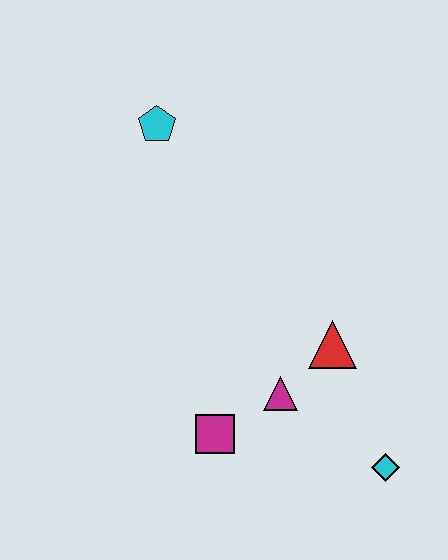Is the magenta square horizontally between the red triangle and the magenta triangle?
No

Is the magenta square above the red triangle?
No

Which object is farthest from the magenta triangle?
The cyan pentagon is farthest from the magenta triangle.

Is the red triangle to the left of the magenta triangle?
No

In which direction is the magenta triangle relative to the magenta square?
The magenta triangle is to the right of the magenta square.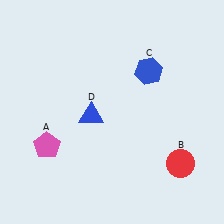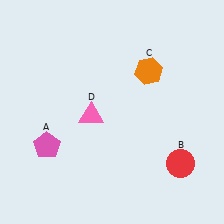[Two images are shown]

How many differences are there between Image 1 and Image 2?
There are 2 differences between the two images.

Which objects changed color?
C changed from blue to orange. D changed from blue to pink.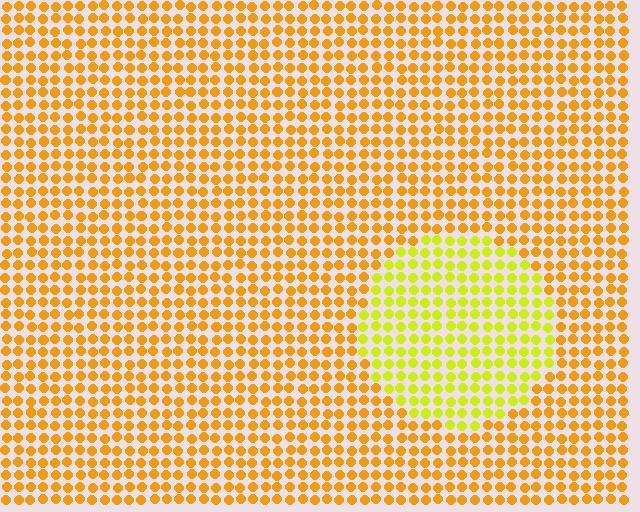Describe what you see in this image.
The image is filled with small orange elements in a uniform arrangement. A circle-shaped region is visible where the elements are tinted to a slightly different hue, forming a subtle color boundary.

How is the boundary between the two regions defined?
The boundary is defined purely by a slight shift in hue (about 33 degrees). Spacing, size, and orientation are identical on both sides.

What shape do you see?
I see a circle.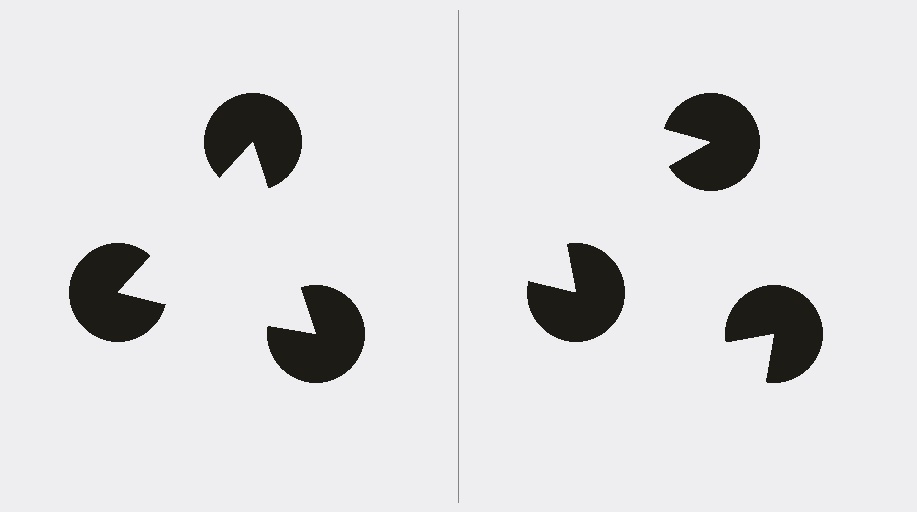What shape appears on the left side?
An illusory triangle.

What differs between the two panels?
The pac-man discs are positioned identically on both sides; only the wedge orientations differ. On the left they align to a triangle; on the right they are misaligned.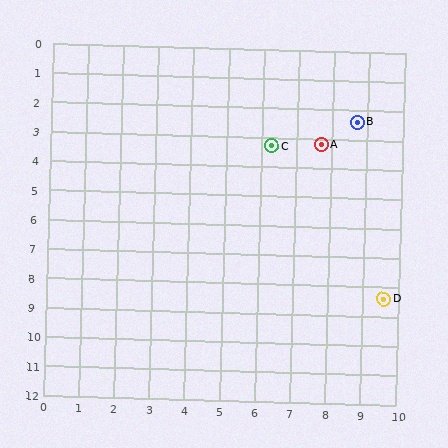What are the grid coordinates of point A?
Point A is at approximately (7.7, 3.2).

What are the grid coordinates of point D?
Point D is at approximately (9.6, 8.4).